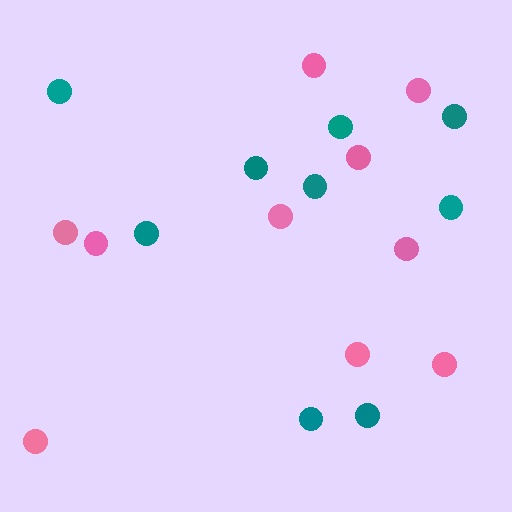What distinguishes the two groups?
There are 2 groups: one group of teal circles (9) and one group of pink circles (10).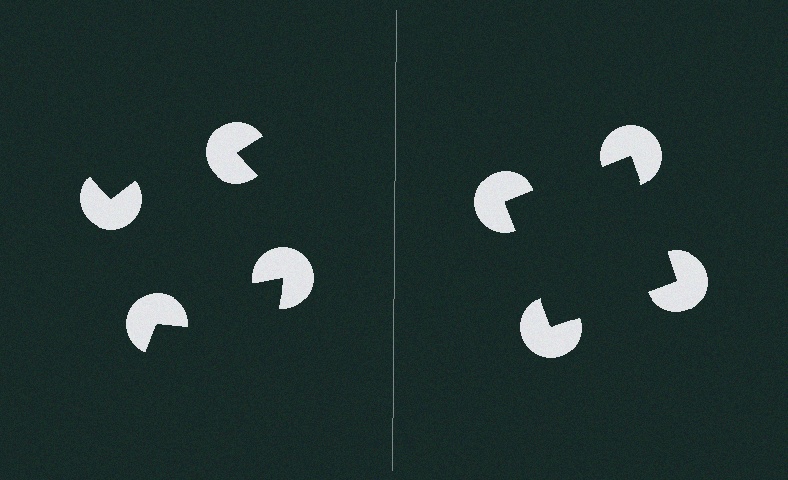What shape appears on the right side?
An illusory square.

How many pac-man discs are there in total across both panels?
8 — 4 on each side.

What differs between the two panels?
The pac-man discs are positioned identically on both sides; only the wedge orientations differ. On the right they align to a square; on the left they are misaligned.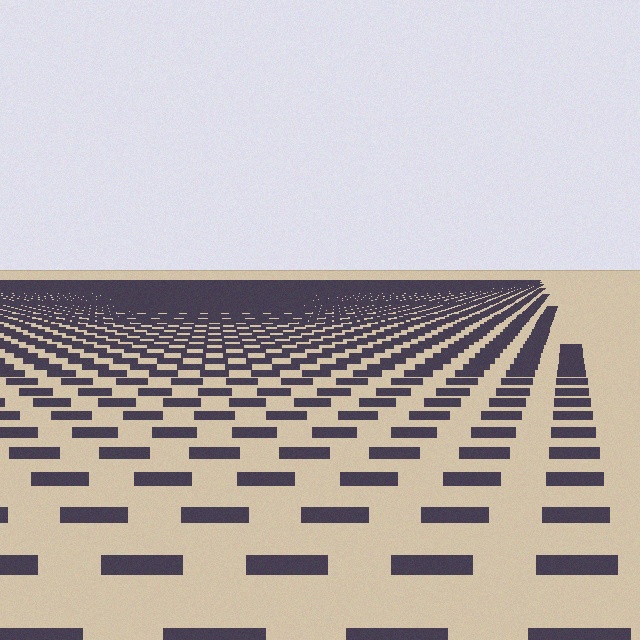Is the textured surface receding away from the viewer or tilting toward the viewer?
The surface is receding away from the viewer. Texture elements get smaller and denser toward the top.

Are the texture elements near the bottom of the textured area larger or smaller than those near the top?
Larger. Near the bottom, elements are closer to the viewer and appear at a bigger on-screen size.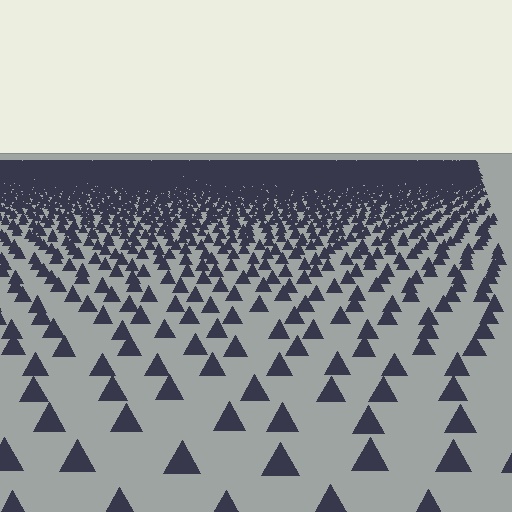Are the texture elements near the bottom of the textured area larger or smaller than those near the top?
Larger. Near the bottom, elements are closer to the viewer and appear at a bigger on-screen size.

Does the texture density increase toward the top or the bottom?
Density increases toward the top.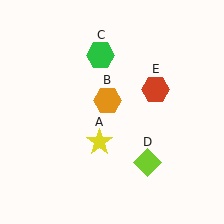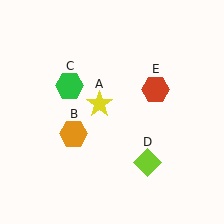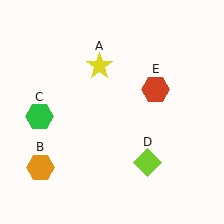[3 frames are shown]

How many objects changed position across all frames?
3 objects changed position: yellow star (object A), orange hexagon (object B), green hexagon (object C).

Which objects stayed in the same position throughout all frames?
Lime diamond (object D) and red hexagon (object E) remained stationary.